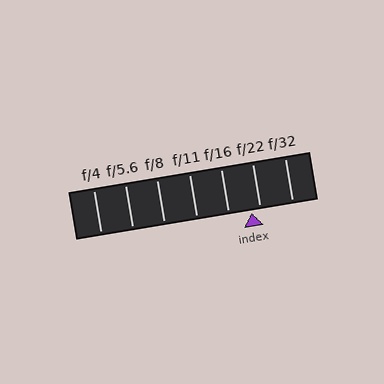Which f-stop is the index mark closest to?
The index mark is closest to f/22.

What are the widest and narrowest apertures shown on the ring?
The widest aperture shown is f/4 and the narrowest is f/32.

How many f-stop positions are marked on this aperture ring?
There are 7 f-stop positions marked.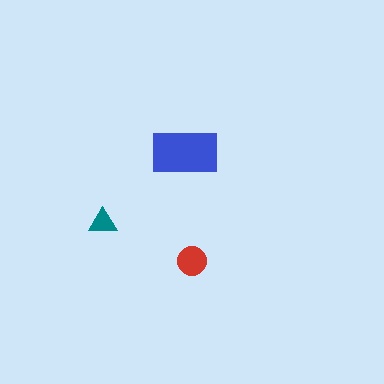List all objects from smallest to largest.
The teal triangle, the red circle, the blue rectangle.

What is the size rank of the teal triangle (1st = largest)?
3rd.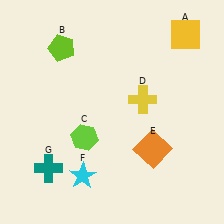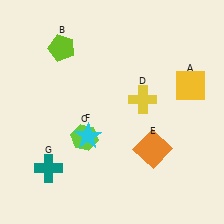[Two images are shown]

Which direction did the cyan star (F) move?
The cyan star (F) moved up.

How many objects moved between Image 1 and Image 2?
2 objects moved between the two images.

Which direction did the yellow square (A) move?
The yellow square (A) moved down.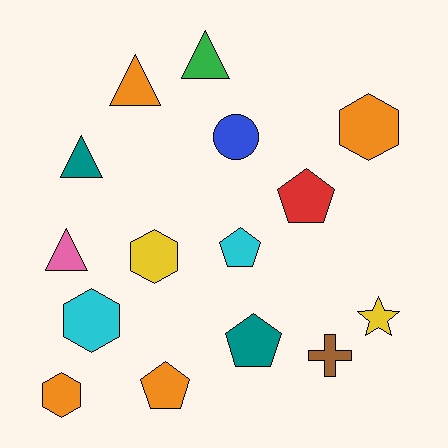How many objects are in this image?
There are 15 objects.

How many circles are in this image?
There is 1 circle.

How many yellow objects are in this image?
There are 2 yellow objects.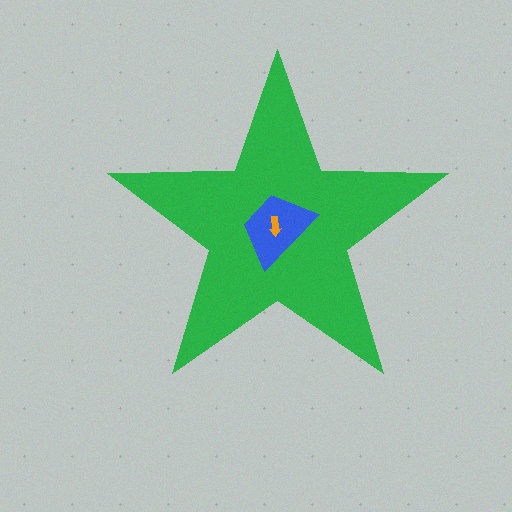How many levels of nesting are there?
3.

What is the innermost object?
The orange arrow.